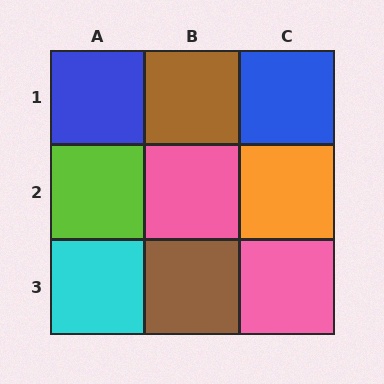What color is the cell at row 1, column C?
Blue.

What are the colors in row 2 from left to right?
Lime, pink, orange.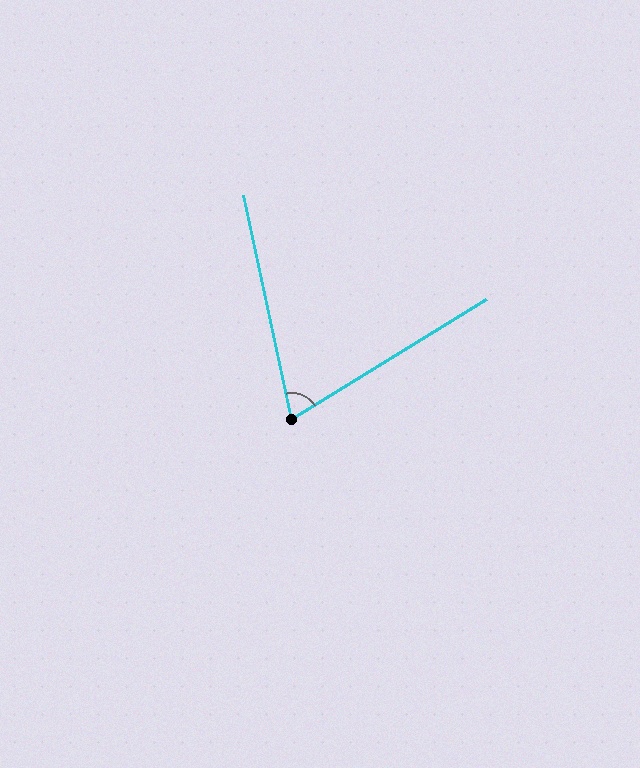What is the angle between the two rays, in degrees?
Approximately 70 degrees.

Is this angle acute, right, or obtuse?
It is acute.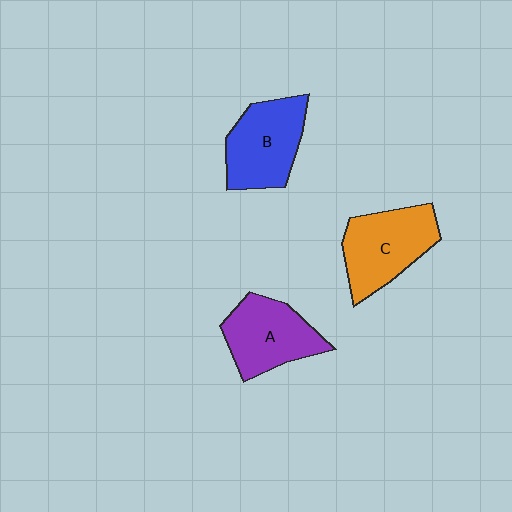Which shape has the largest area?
Shape C (orange).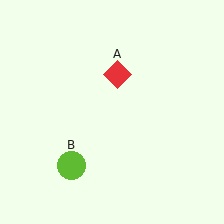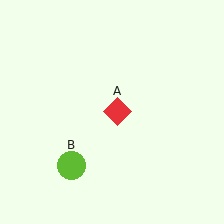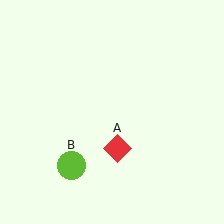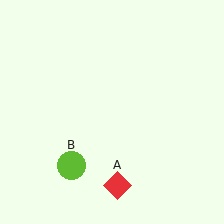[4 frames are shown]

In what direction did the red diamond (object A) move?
The red diamond (object A) moved down.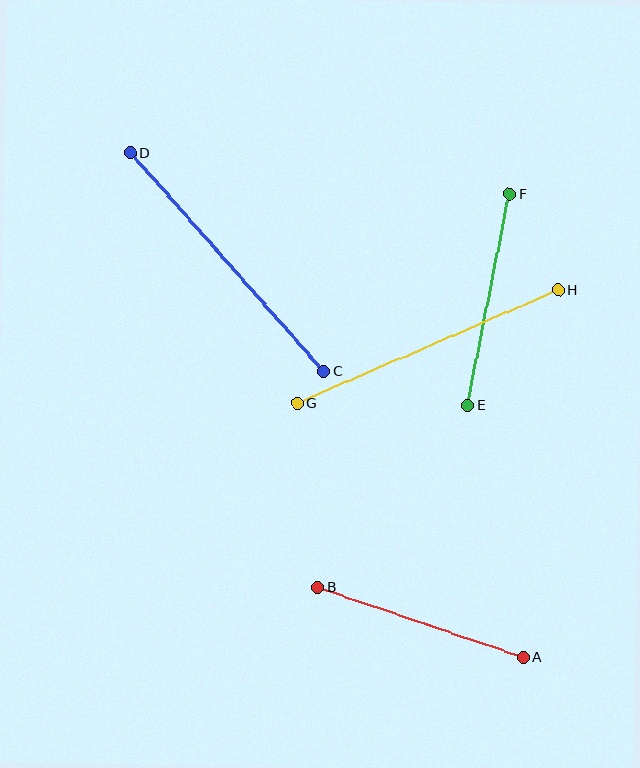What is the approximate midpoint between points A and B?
The midpoint is at approximately (421, 622) pixels.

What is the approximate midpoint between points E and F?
The midpoint is at approximately (488, 299) pixels.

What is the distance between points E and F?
The distance is approximately 215 pixels.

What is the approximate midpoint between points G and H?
The midpoint is at approximately (427, 346) pixels.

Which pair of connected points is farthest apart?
Points C and D are farthest apart.